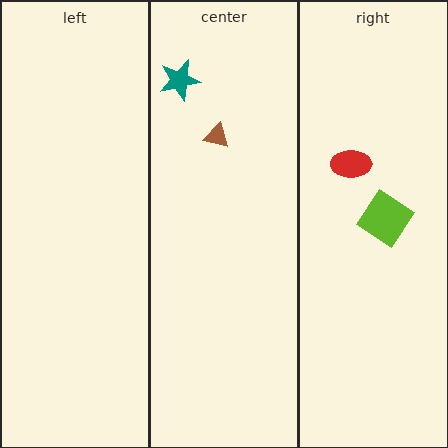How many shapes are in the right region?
2.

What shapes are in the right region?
The red ellipse, the lime diamond.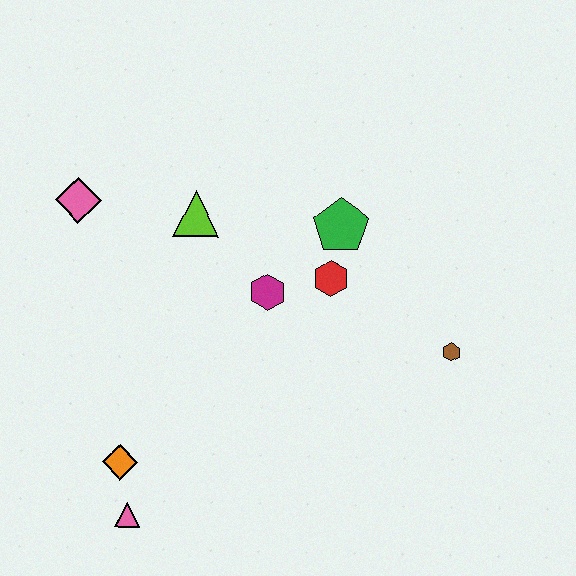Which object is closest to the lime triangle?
The magenta hexagon is closest to the lime triangle.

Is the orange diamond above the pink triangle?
Yes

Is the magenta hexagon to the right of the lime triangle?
Yes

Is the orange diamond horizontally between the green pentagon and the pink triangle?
No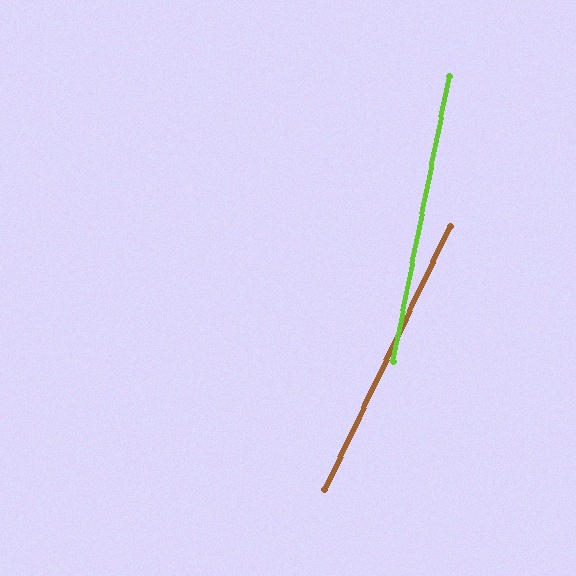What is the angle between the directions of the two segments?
Approximately 14 degrees.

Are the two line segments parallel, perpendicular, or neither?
Neither parallel nor perpendicular — they differ by about 14°.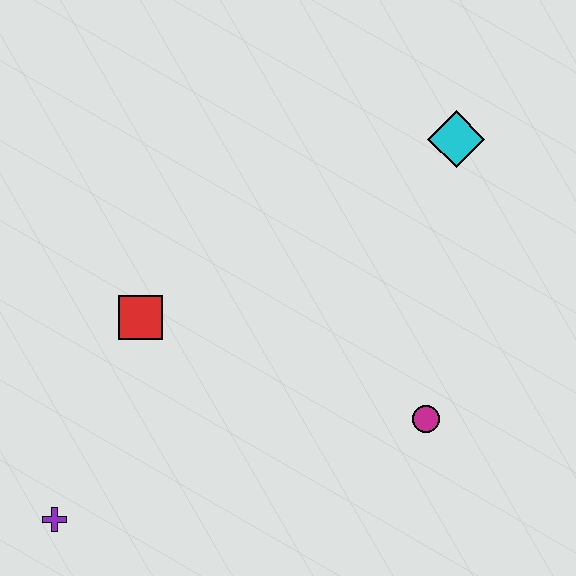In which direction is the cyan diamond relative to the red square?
The cyan diamond is to the right of the red square.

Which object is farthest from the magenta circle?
The purple cross is farthest from the magenta circle.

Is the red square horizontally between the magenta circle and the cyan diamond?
No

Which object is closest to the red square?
The purple cross is closest to the red square.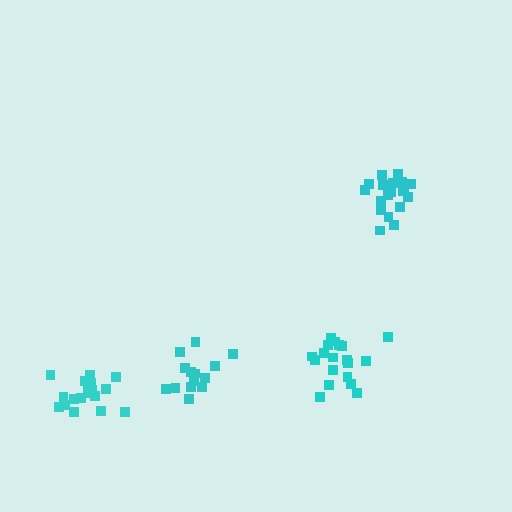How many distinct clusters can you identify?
There are 4 distinct clusters.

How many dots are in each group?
Group 1: 15 dots, Group 2: 18 dots, Group 3: 19 dots, Group 4: 19 dots (71 total).